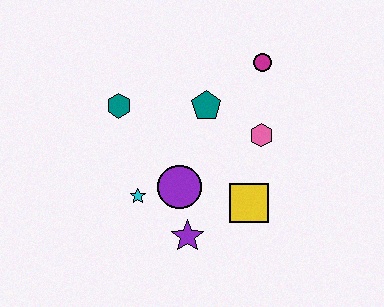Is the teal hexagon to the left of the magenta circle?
Yes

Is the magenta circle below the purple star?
No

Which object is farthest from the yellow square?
The teal hexagon is farthest from the yellow square.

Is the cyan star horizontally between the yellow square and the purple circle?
No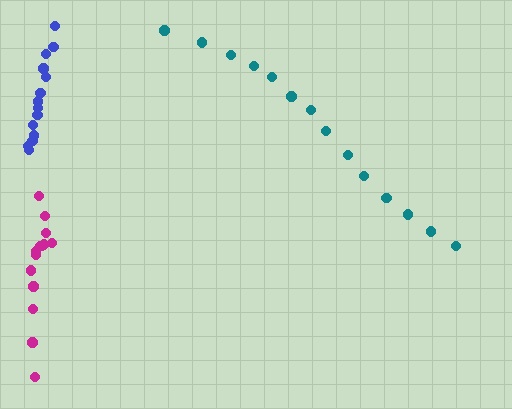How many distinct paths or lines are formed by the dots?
There are 3 distinct paths.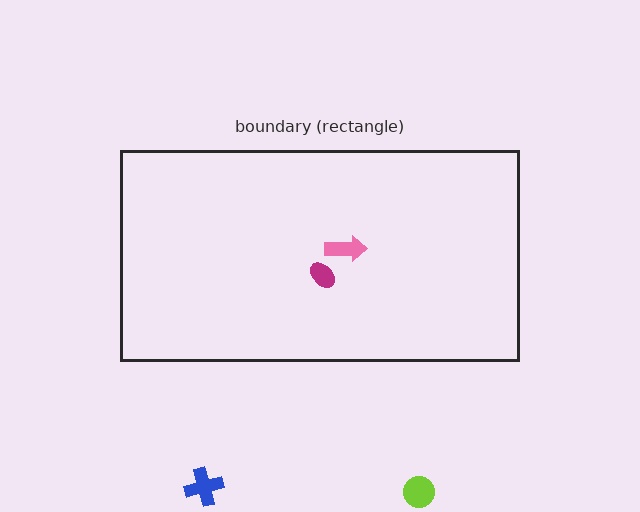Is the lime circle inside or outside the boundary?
Outside.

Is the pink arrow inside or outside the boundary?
Inside.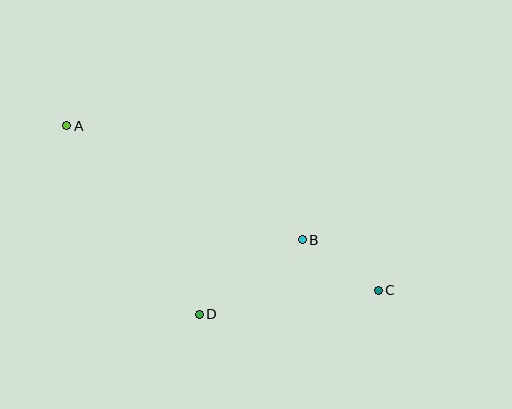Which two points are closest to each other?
Points B and C are closest to each other.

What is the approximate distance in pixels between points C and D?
The distance between C and D is approximately 181 pixels.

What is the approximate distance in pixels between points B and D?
The distance between B and D is approximately 127 pixels.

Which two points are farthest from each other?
Points A and C are farthest from each other.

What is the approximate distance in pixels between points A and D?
The distance between A and D is approximately 230 pixels.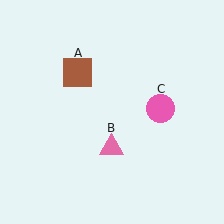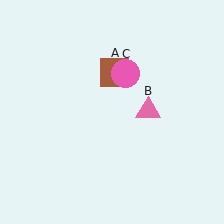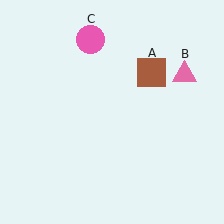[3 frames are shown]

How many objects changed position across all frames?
3 objects changed position: brown square (object A), pink triangle (object B), pink circle (object C).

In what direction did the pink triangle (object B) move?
The pink triangle (object B) moved up and to the right.